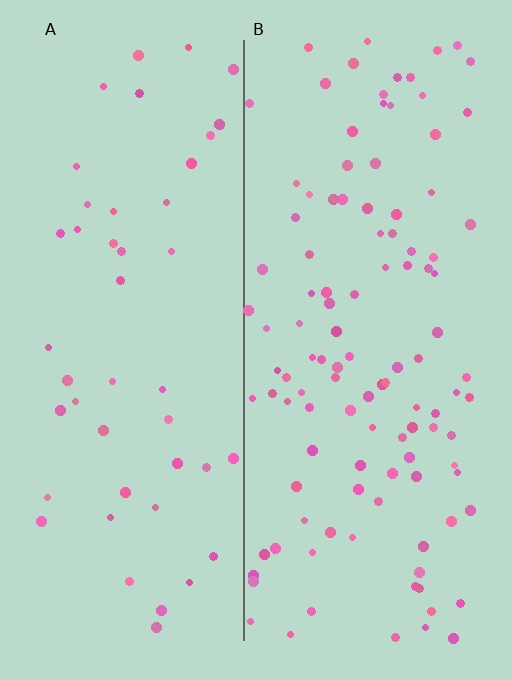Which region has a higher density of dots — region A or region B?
B (the right).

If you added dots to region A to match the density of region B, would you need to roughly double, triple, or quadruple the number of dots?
Approximately double.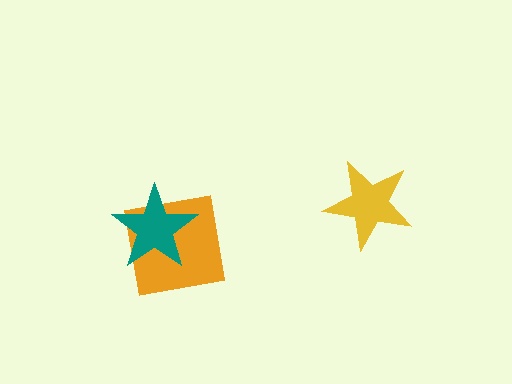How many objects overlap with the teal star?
1 object overlaps with the teal star.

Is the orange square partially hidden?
Yes, it is partially covered by another shape.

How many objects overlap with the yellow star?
0 objects overlap with the yellow star.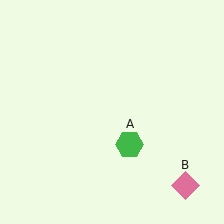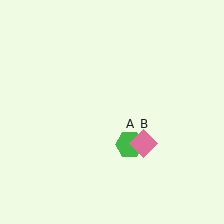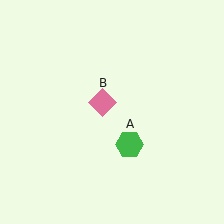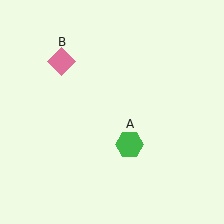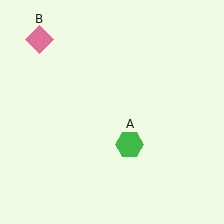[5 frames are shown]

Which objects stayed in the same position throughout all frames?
Green hexagon (object A) remained stationary.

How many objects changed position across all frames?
1 object changed position: pink diamond (object B).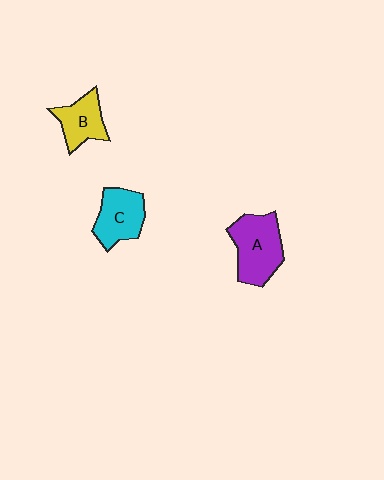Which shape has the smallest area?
Shape B (yellow).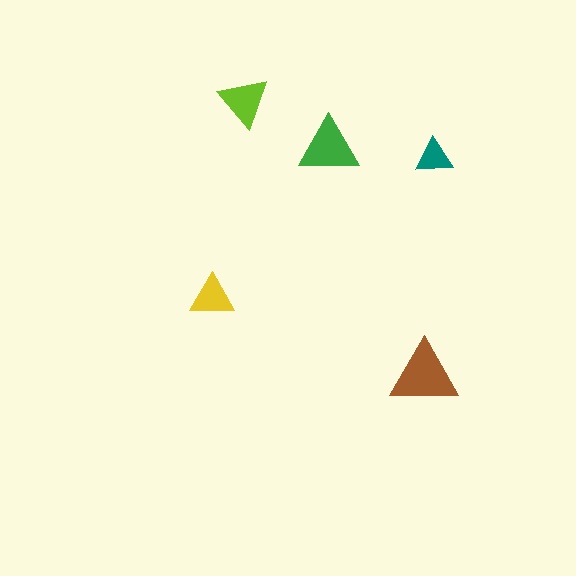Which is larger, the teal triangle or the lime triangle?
The lime one.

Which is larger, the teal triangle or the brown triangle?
The brown one.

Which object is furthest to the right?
The teal triangle is rightmost.